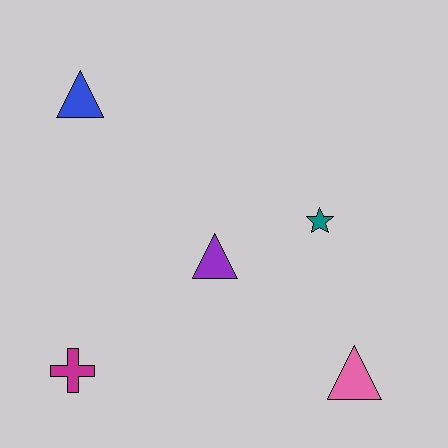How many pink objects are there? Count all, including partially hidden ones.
There is 1 pink object.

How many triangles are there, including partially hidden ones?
There are 3 triangles.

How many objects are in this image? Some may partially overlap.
There are 5 objects.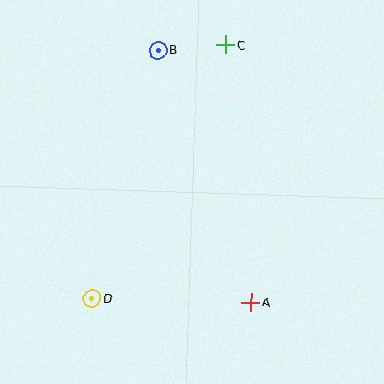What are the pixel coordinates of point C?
Point C is at (226, 45).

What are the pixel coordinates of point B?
Point B is at (158, 50).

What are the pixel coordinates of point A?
Point A is at (251, 302).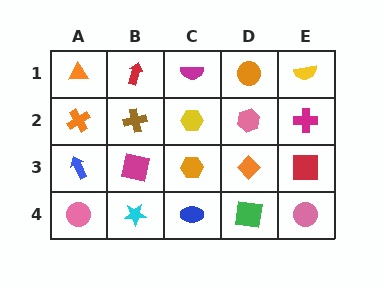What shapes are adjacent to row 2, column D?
An orange circle (row 1, column D), an orange diamond (row 3, column D), a yellow hexagon (row 2, column C), a magenta cross (row 2, column E).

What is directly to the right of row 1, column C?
An orange circle.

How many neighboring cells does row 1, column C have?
3.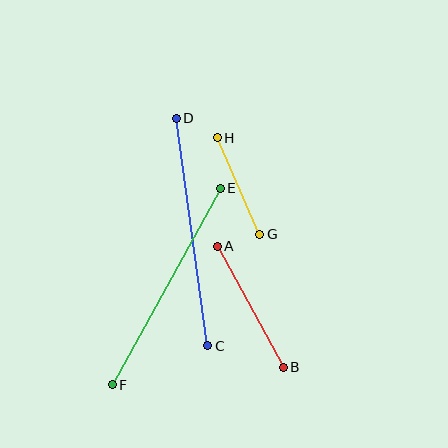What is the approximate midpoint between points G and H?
The midpoint is at approximately (238, 186) pixels.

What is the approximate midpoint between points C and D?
The midpoint is at approximately (192, 232) pixels.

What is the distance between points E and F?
The distance is approximately 225 pixels.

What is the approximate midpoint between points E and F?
The midpoint is at approximately (166, 287) pixels.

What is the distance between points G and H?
The distance is approximately 105 pixels.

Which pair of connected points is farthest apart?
Points C and D are farthest apart.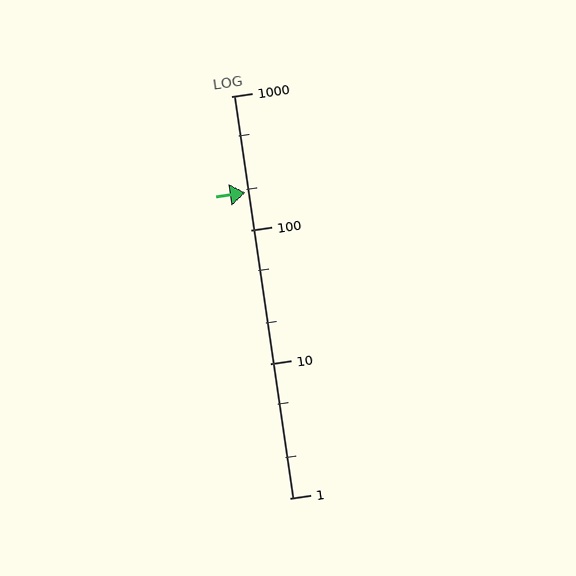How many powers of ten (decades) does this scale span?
The scale spans 3 decades, from 1 to 1000.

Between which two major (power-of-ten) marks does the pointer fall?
The pointer is between 100 and 1000.